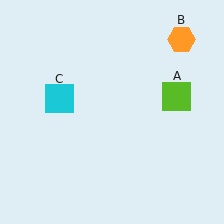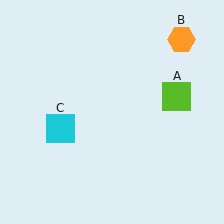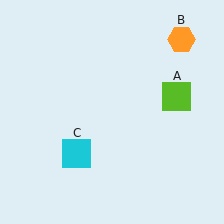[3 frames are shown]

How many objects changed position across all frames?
1 object changed position: cyan square (object C).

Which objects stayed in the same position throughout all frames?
Lime square (object A) and orange hexagon (object B) remained stationary.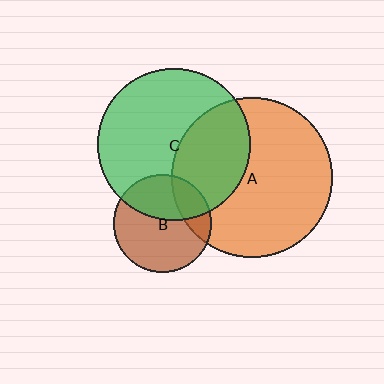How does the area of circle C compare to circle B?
Approximately 2.4 times.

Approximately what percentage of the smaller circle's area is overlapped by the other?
Approximately 40%.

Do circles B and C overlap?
Yes.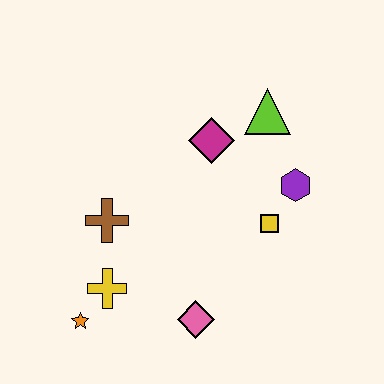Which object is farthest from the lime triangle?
The orange star is farthest from the lime triangle.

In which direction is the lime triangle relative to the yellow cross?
The lime triangle is above the yellow cross.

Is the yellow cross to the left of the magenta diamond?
Yes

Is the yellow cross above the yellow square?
No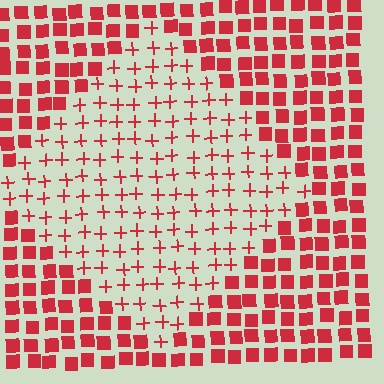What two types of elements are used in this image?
The image uses plus signs inside the diamond region and squares outside it.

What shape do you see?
I see a diamond.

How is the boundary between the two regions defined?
The boundary is defined by a change in element shape: plus signs inside vs. squares outside. All elements share the same color and spacing.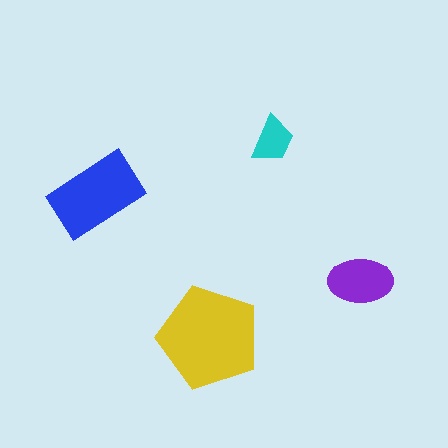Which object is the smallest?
The cyan trapezoid.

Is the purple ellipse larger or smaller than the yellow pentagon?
Smaller.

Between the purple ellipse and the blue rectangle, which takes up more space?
The blue rectangle.